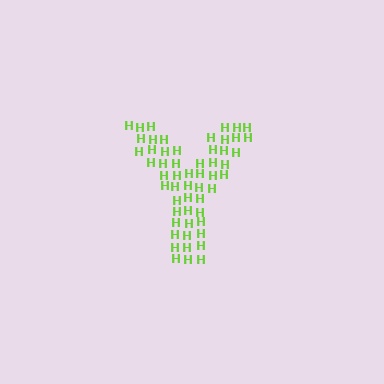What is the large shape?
The large shape is the letter Y.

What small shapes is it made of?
It is made of small letter H's.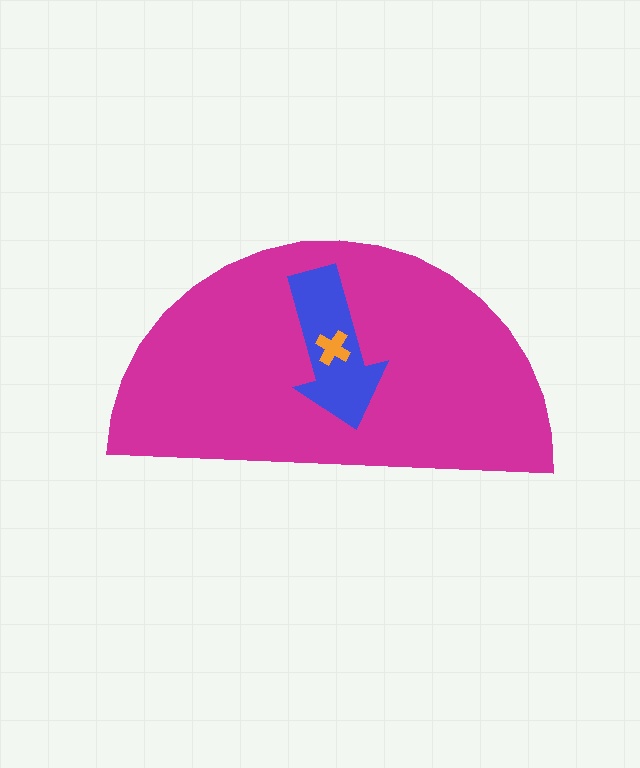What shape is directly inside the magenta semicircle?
The blue arrow.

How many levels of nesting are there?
3.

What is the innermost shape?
The orange cross.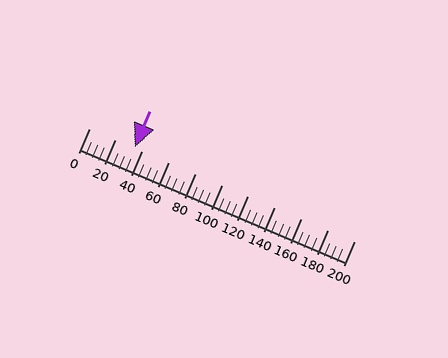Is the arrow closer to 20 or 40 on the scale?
The arrow is closer to 40.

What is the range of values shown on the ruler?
The ruler shows values from 0 to 200.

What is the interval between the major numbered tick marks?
The major tick marks are spaced 20 units apart.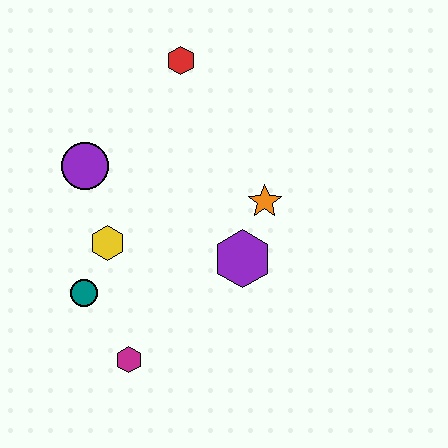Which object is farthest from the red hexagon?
The magenta hexagon is farthest from the red hexagon.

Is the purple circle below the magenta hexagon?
No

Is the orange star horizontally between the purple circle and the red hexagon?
No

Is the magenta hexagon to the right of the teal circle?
Yes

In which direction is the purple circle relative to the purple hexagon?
The purple circle is to the left of the purple hexagon.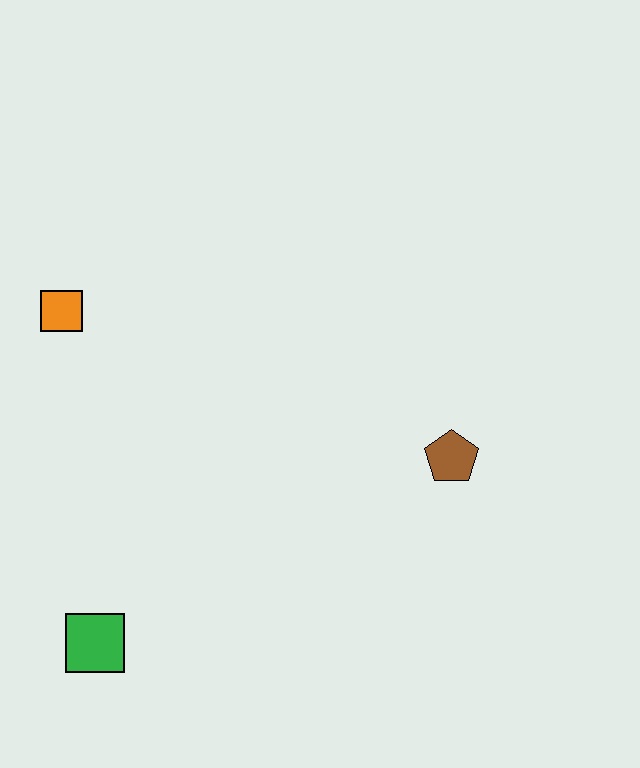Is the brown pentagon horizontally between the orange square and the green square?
No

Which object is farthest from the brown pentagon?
The orange square is farthest from the brown pentagon.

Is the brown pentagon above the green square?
Yes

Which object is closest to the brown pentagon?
The green square is closest to the brown pentagon.